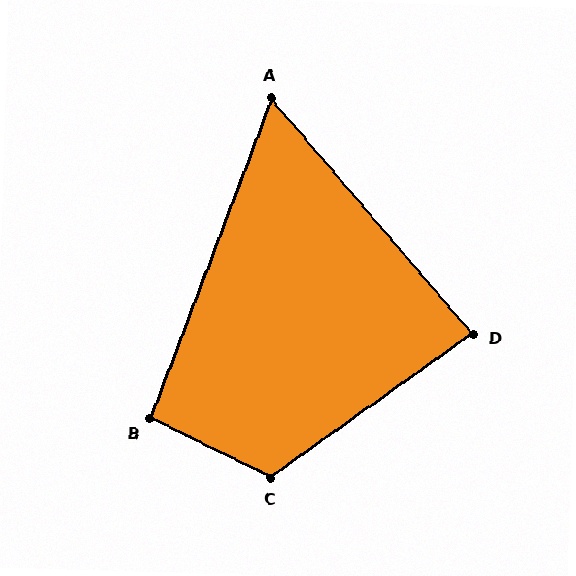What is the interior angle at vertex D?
Approximately 85 degrees (acute).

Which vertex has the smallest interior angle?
A, at approximately 61 degrees.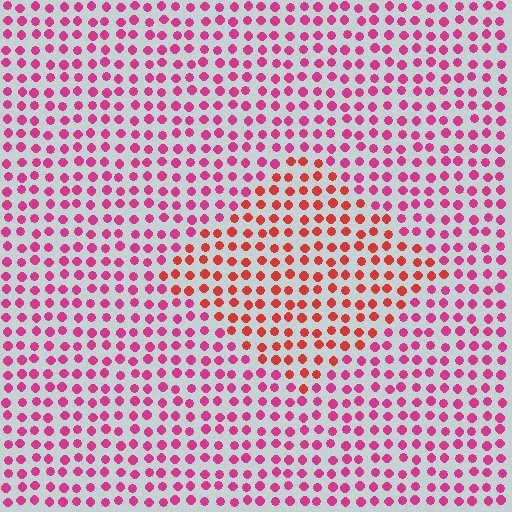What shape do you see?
I see a diamond.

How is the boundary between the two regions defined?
The boundary is defined purely by a slight shift in hue (about 34 degrees). Spacing, size, and orientation are identical on both sides.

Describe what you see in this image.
The image is filled with small magenta elements in a uniform arrangement. A diamond-shaped region is visible where the elements are tinted to a slightly different hue, forming a subtle color boundary.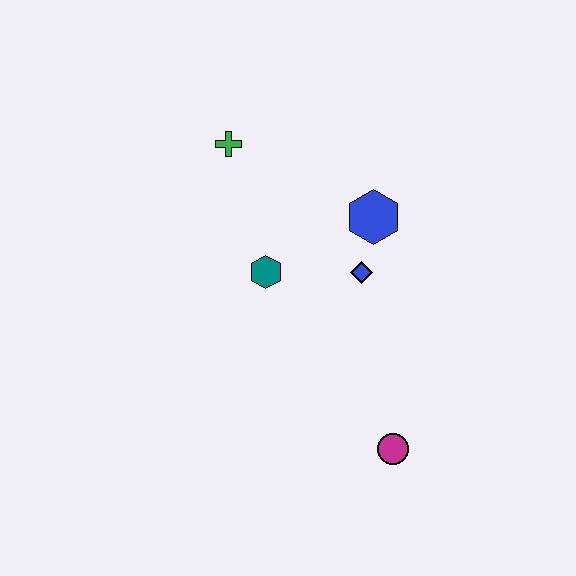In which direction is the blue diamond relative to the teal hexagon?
The blue diamond is to the right of the teal hexagon.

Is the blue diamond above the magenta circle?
Yes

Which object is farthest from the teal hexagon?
The magenta circle is farthest from the teal hexagon.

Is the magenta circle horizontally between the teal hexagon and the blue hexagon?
No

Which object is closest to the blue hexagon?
The blue diamond is closest to the blue hexagon.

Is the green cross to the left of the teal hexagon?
Yes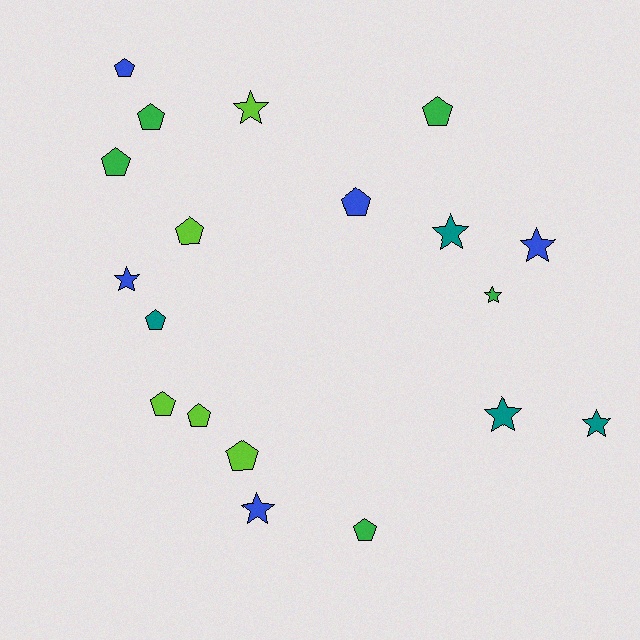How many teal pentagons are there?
There is 1 teal pentagon.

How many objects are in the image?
There are 19 objects.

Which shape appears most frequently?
Pentagon, with 11 objects.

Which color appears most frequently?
Green, with 5 objects.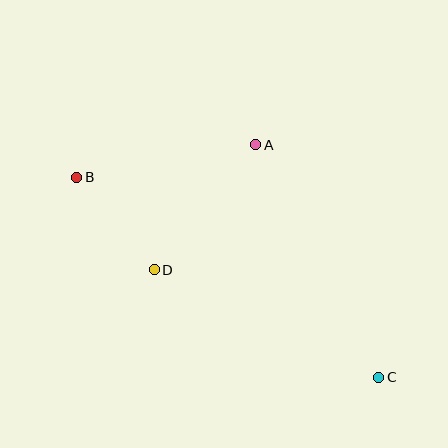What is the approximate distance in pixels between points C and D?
The distance between C and D is approximately 249 pixels.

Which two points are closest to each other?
Points B and D are closest to each other.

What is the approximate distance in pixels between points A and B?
The distance between A and B is approximately 182 pixels.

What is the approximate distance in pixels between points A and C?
The distance between A and C is approximately 263 pixels.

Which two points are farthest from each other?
Points B and C are farthest from each other.